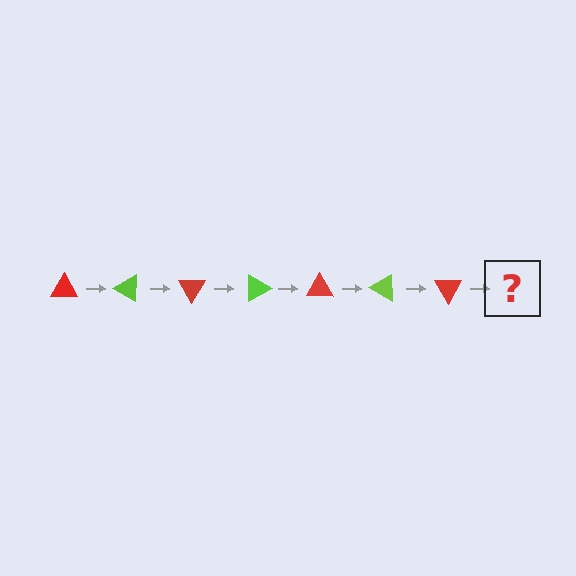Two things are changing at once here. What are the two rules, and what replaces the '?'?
The two rules are that it rotates 30 degrees each step and the color cycles through red and lime. The '?' should be a lime triangle, rotated 210 degrees from the start.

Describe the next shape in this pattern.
It should be a lime triangle, rotated 210 degrees from the start.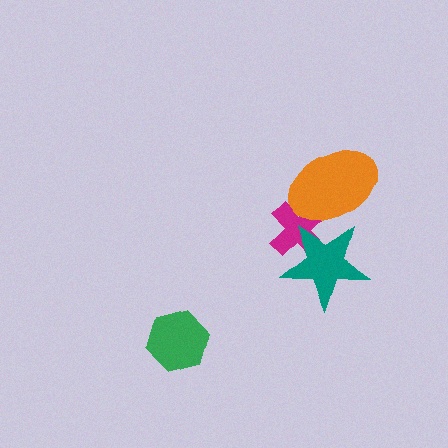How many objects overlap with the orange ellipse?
2 objects overlap with the orange ellipse.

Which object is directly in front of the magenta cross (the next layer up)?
The teal star is directly in front of the magenta cross.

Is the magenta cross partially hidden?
Yes, it is partially covered by another shape.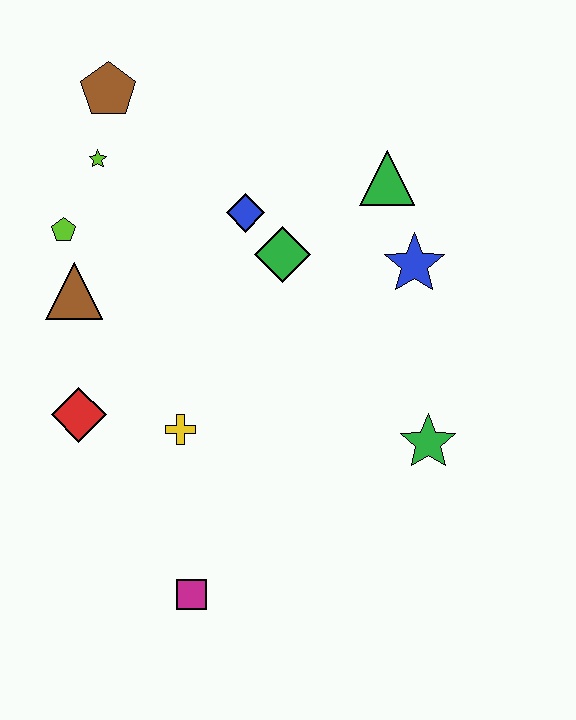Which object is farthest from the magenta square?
The brown pentagon is farthest from the magenta square.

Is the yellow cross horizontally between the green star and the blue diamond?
No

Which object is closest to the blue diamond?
The green diamond is closest to the blue diamond.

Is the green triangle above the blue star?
Yes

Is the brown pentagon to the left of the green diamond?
Yes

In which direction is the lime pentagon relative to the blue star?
The lime pentagon is to the left of the blue star.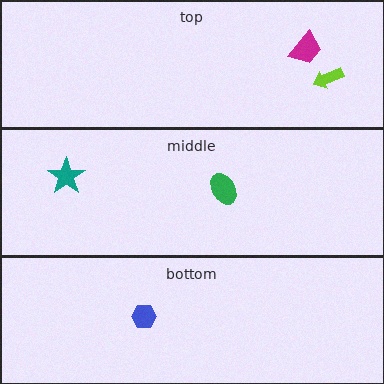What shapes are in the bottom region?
The blue hexagon.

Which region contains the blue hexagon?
The bottom region.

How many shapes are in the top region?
2.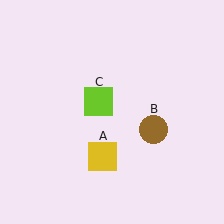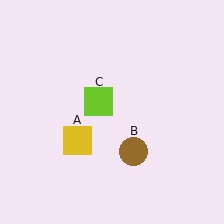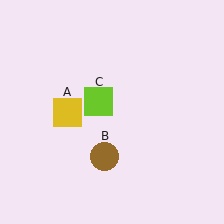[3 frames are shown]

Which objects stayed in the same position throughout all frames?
Lime square (object C) remained stationary.